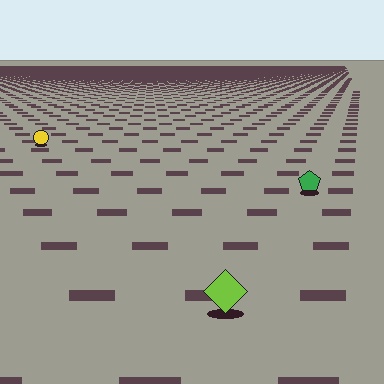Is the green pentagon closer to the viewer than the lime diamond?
No. The lime diamond is closer — you can tell from the texture gradient: the ground texture is coarser near it.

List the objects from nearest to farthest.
From nearest to farthest: the lime diamond, the green pentagon, the yellow circle.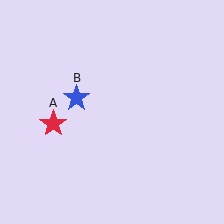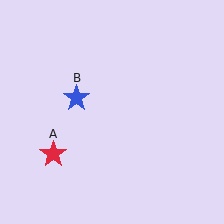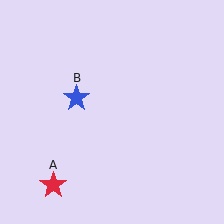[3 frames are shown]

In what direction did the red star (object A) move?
The red star (object A) moved down.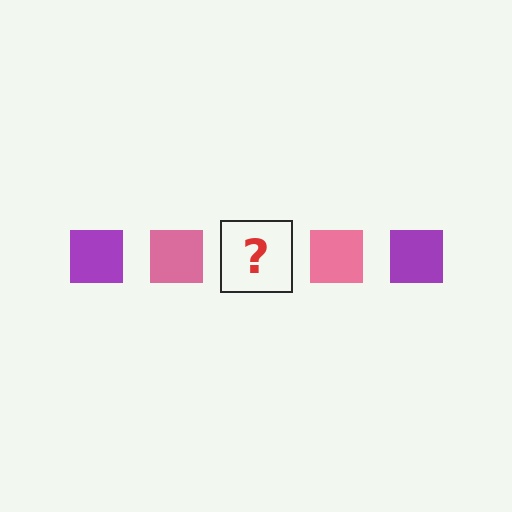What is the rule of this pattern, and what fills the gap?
The rule is that the pattern cycles through purple, pink squares. The gap should be filled with a purple square.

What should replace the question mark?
The question mark should be replaced with a purple square.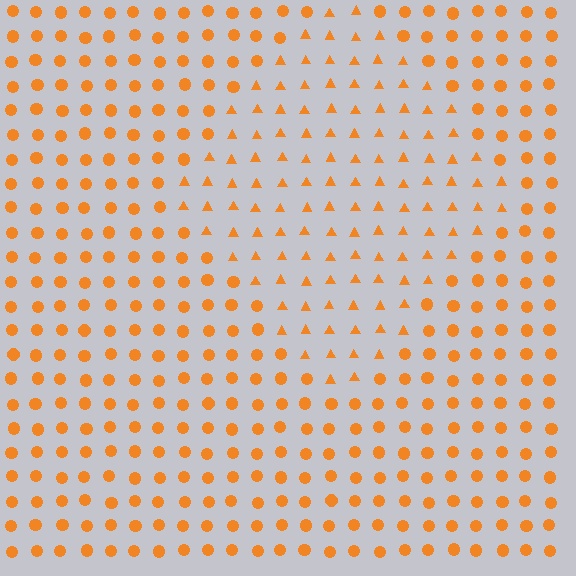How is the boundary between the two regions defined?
The boundary is defined by a change in element shape: triangles inside vs. circles outside. All elements share the same color and spacing.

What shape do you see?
I see a diamond.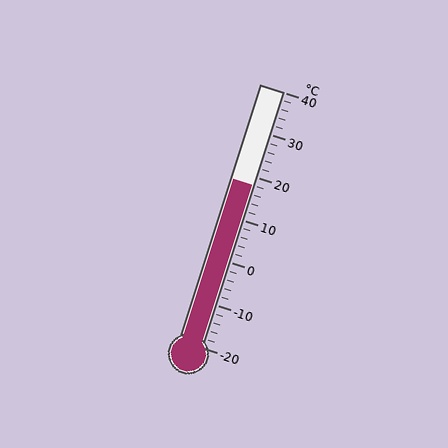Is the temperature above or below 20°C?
The temperature is below 20°C.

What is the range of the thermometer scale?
The thermometer scale ranges from -20°C to 40°C.